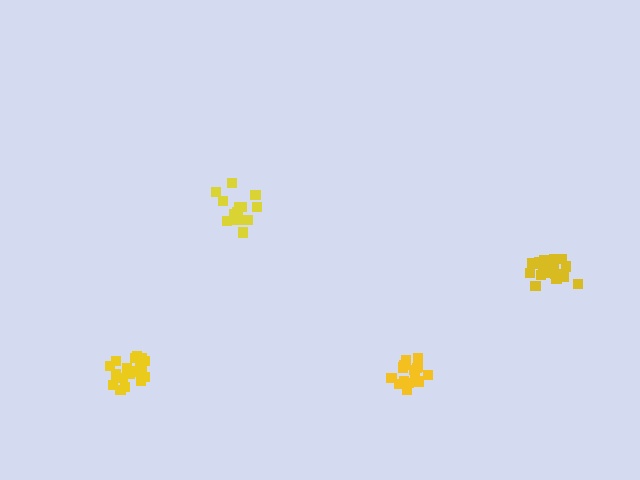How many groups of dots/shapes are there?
There are 4 groups.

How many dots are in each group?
Group 1: 20 dots, Group 2: 17 dots, Group 3: 18 dots, Group 4: 14 dots (69 total).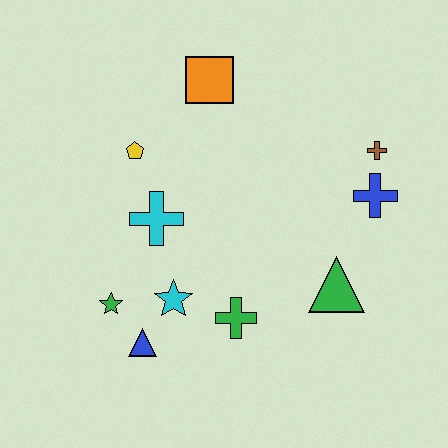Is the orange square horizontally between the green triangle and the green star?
Yes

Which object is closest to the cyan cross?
The yellow pentagon is closest to the cyan cross.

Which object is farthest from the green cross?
The orange square is farthest from the green cross.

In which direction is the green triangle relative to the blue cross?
The green triangle is below the blue cross.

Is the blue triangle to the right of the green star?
Yes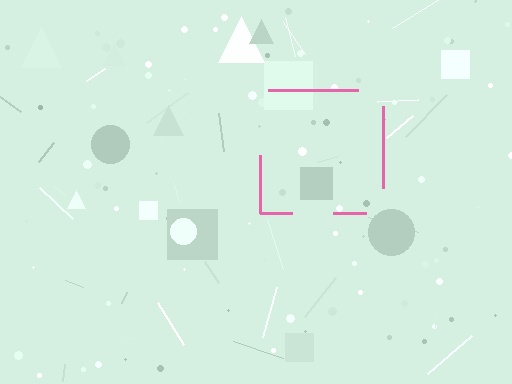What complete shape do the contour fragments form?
The contour fragments form a square.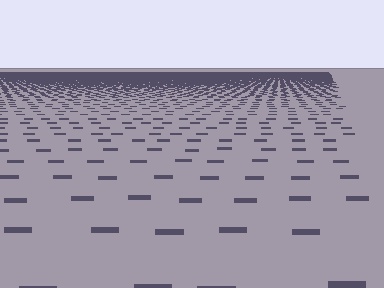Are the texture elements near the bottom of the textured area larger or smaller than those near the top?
Larger. Near the bottom, elements are closer to the viewer and appear at a bigger on-screen size.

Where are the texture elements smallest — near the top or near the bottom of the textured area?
Near the top.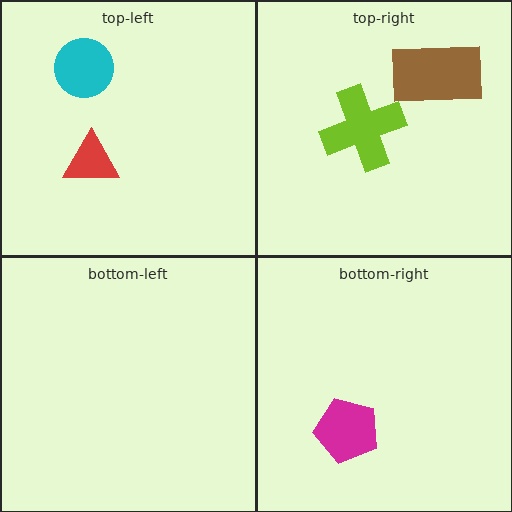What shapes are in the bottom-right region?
The magenta pentagon.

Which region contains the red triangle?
The top-left region.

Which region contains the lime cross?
The top-right region.